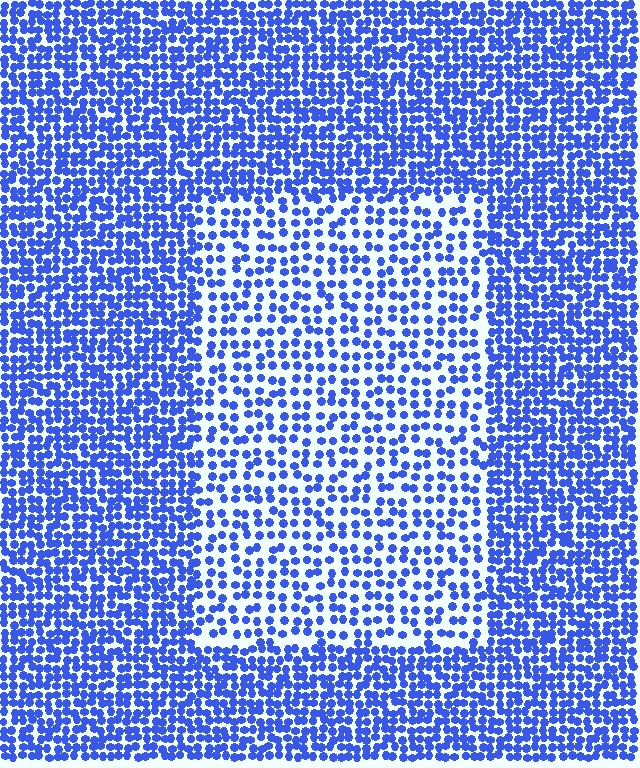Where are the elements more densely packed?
The elements are more densely packed outside the rectangle boundary.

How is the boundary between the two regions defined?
The boundary is defined by a change in element density (approximately 1.9x ratio). All elements are the same color, size, and shape.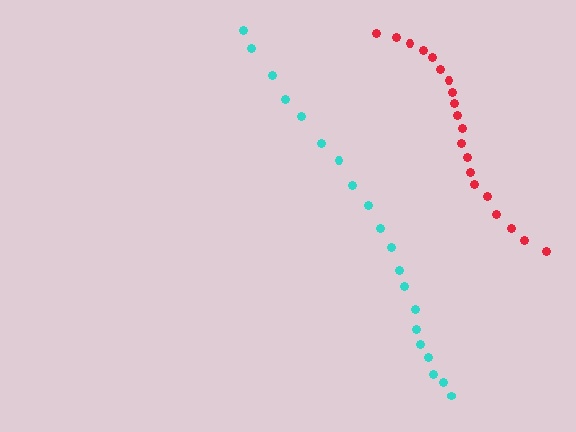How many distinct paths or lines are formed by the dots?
There are 2 distinct paths.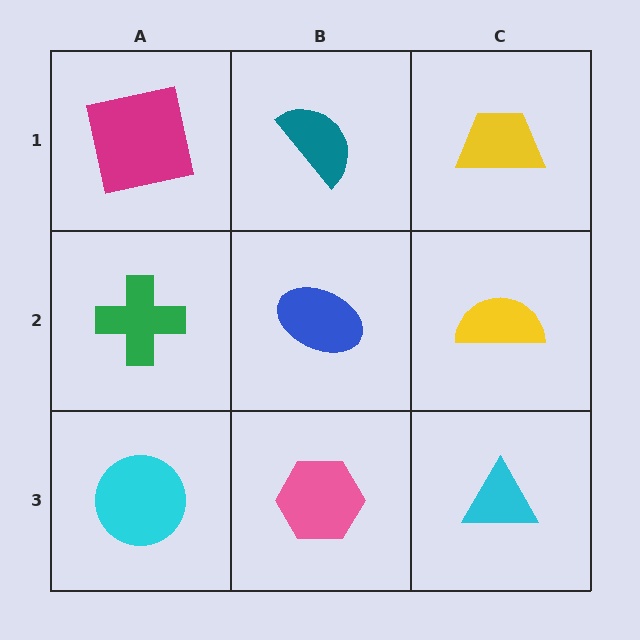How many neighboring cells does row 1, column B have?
3.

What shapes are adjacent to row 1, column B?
A blue ellipse (row 2, column B), a magenta square (row 1, column A), a yellow trapezoid (row 1, column C).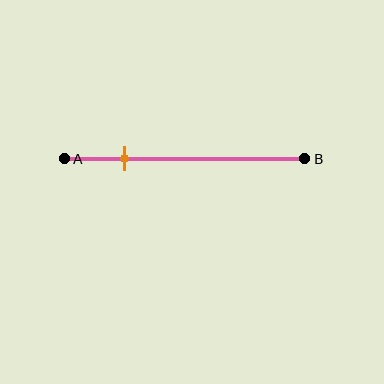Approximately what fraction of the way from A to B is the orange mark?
The orange mark is approximately 25% of the way from A to B.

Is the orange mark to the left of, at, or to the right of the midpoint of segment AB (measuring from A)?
The orange mark is to the left of the midpoint of segment AB.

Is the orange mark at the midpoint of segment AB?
No, the mark is at about 25% from A, not at the 50% midpoint.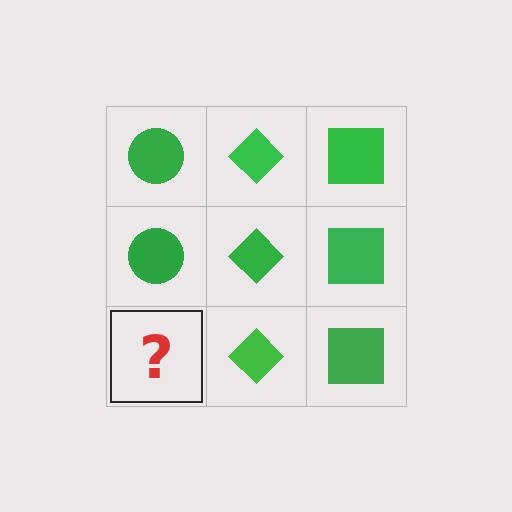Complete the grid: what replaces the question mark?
The question mark should be replaced with a green circle.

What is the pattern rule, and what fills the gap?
The rule is that each column has a consistent shape. The gap should be filled with a green circle.